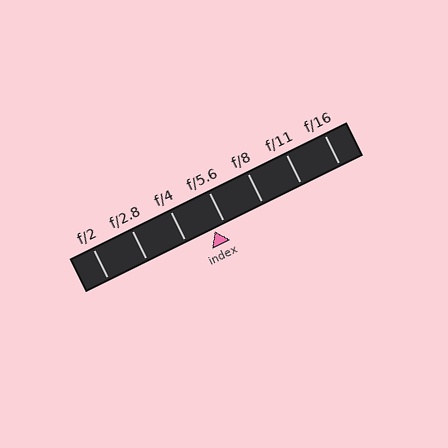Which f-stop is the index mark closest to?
The index mark is closest to f/5.6.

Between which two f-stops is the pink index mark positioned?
The index mark is between f/4 and f/5.6.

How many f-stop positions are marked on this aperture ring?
There are 7 f-stop positions marked.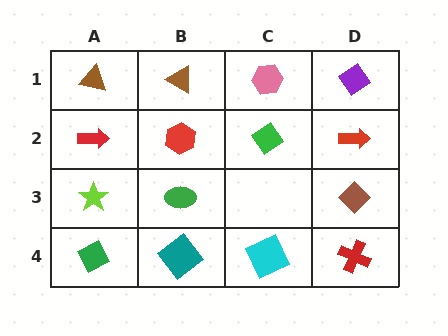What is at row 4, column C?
A cyan square.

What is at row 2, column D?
A red arrow.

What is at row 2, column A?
A red arrow.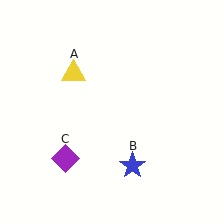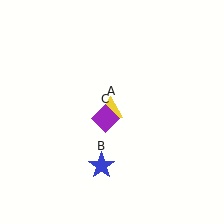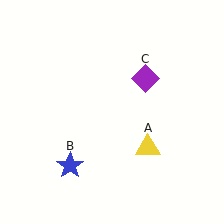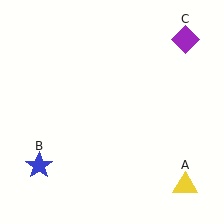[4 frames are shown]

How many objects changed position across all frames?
3 objects changed position: yellow triangle (object A), blue star (object B), purple diamond (object C).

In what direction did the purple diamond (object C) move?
The purple diamond (object C) moved up and to the right.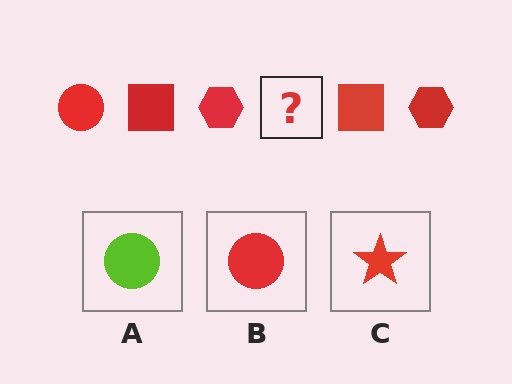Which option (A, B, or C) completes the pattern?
B.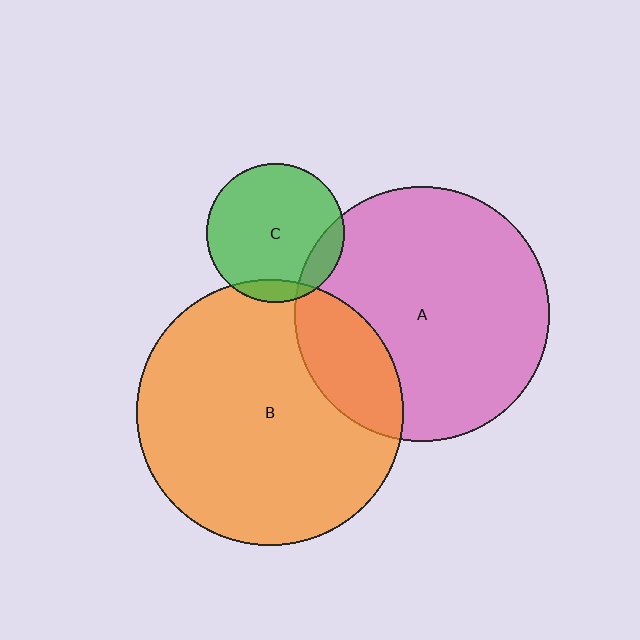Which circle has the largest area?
Circle B (orange).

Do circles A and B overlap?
Yes.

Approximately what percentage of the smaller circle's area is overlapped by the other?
Approximately 20%.